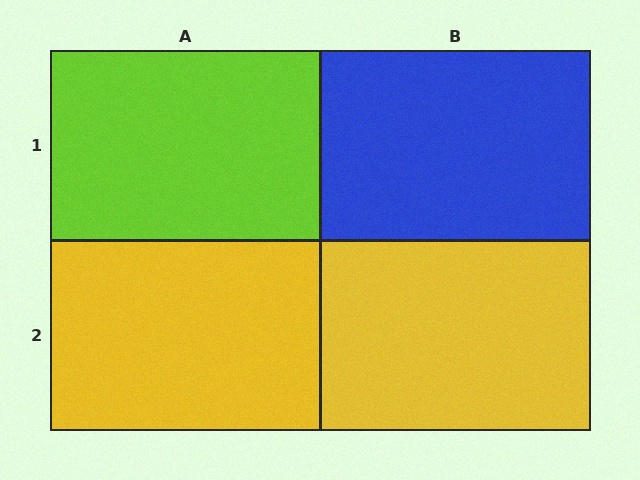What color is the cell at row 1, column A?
Lime.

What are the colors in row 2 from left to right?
Yellow, yellow.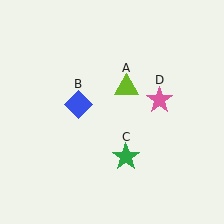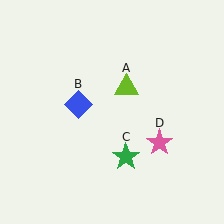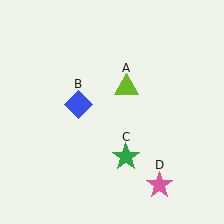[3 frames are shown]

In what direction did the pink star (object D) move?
The pink star (object D) moved down.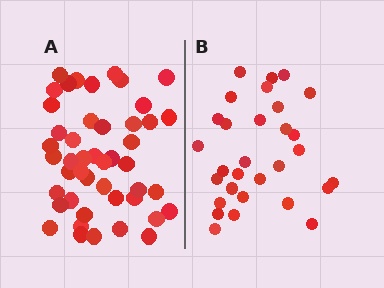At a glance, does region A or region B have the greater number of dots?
Region A (the left region) has more dots.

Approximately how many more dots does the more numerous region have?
Region A has approximately 15 more dots than region B.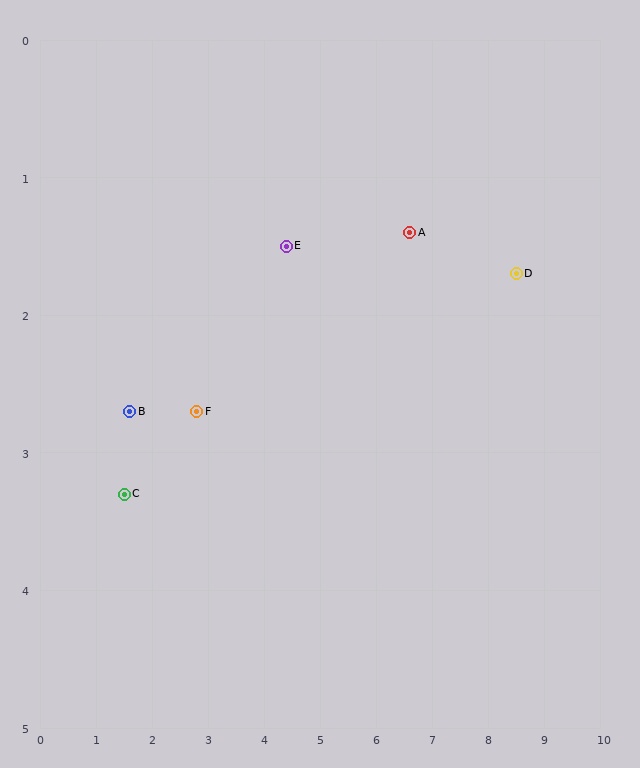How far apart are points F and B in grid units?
Points F and B are about 1.2 grid units apart.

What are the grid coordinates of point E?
Point E is at approximately (4.4, 1.5).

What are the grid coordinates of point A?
Point A is at approximately (6.6, 1.4).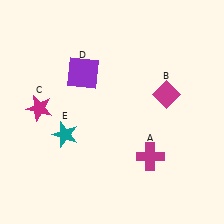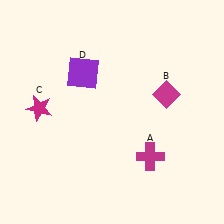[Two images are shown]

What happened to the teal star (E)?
The teal star (E) was removed in Image 2. It was in the bottom-left area of Image 1.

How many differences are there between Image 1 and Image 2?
There is 1 difference between the two images.